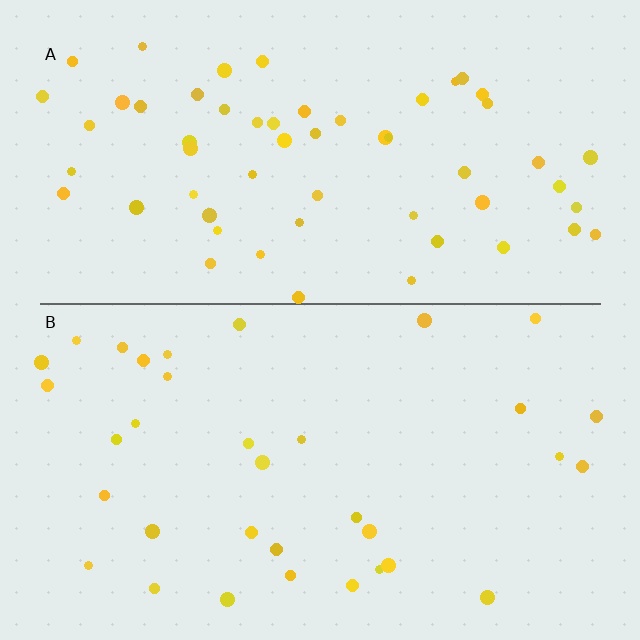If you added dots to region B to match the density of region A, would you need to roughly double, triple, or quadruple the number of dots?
Approximately double.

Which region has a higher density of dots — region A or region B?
A (the top).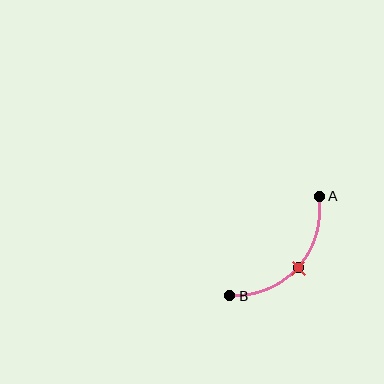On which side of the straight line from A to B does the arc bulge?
The arc bulges below and to the right of the straight line connecting A and B.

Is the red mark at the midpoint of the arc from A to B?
Yes. The red mark lies on the arc at equal arc-length from both A and B — it is the arc midpoint.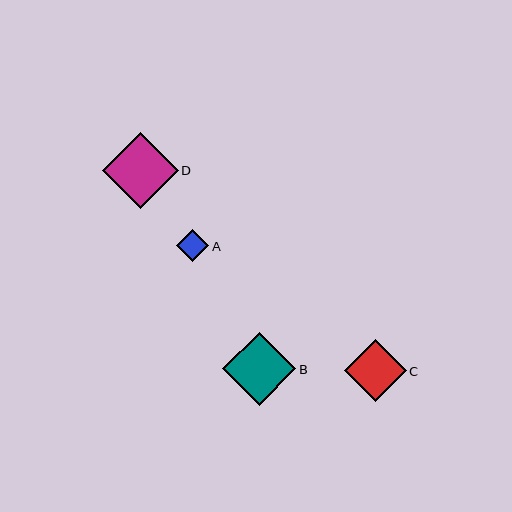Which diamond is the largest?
Diamond D is the largest with a size of approximately 76 pixels.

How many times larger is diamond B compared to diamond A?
Diamond B is approximately 2.3 times the size of diamond A.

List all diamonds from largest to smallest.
From largest to smallest: D, B, C, A.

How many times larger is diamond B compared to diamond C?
Diamond B is approximately 1.2 times the size of diamond C.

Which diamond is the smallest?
Diamond A is the smallest with a size of approximately 32 pixels.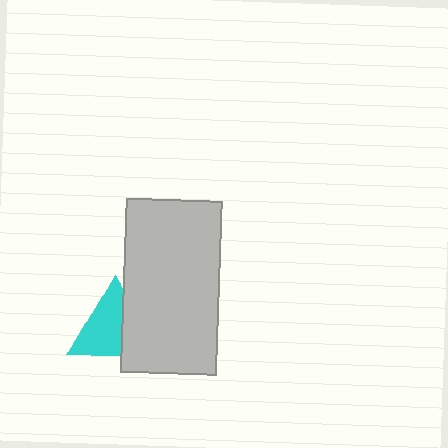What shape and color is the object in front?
The object in front is a light gray rectangle.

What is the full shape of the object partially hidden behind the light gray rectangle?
The partially hidden object is a cyan triangle.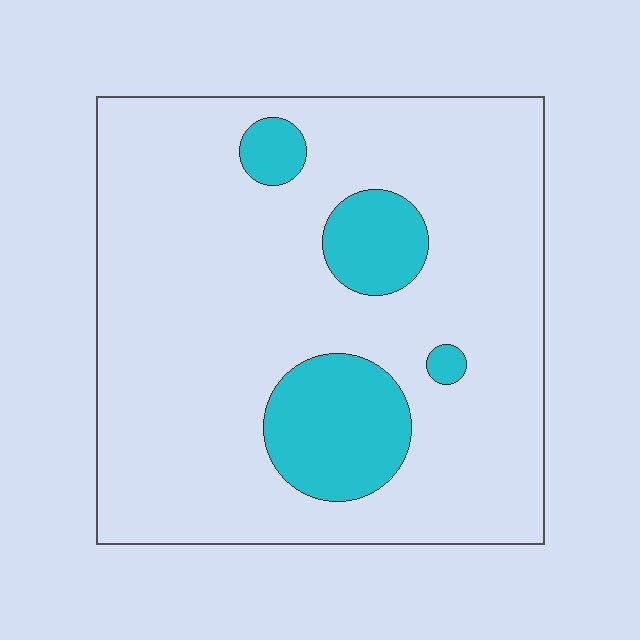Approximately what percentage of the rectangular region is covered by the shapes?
Approximately 15%.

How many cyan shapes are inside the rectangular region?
4.